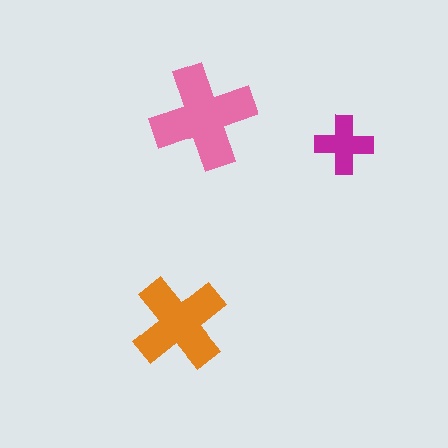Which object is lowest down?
The orange cross is bottommost.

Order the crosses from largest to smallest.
the pink one, the orange one, the magenta one.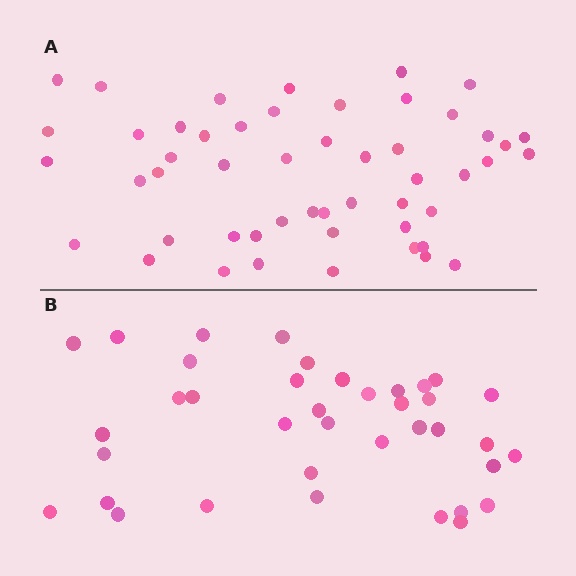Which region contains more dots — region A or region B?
Region A (the top region) has more dots.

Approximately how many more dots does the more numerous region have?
Region A has approximately 15 more dots than region B.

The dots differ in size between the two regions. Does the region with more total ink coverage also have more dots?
No. Region B has more total ink coverage because its dots are larger, but region A actually contains more individual dots. Total area can be misleading — the number of items is what matters here.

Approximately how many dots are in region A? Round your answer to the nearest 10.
About 50 dots. (The exact count is 51, which rounds to 50.)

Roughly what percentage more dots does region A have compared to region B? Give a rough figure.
About 35% more.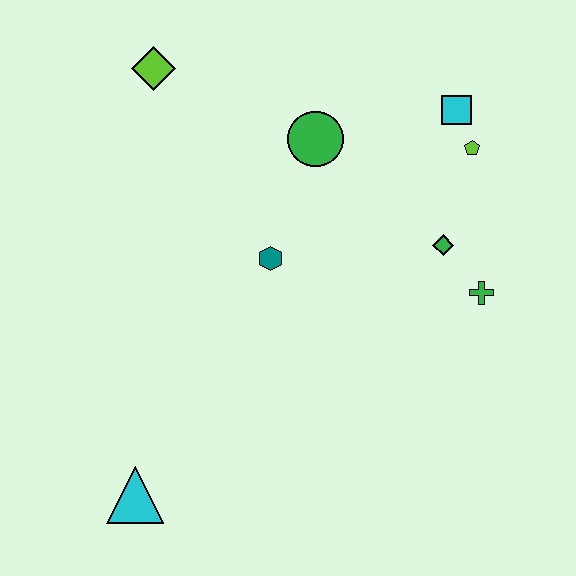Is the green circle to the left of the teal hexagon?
No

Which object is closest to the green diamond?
The green cross is closest to the green diamond.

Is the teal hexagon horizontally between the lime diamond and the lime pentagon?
Yes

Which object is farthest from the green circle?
The cyan triangle is farthest from the green circle.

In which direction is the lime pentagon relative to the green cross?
The lime pentagon is above the green cross.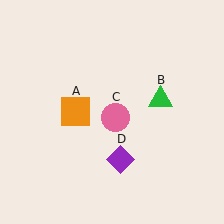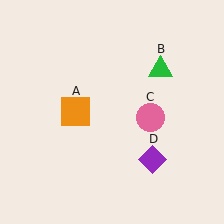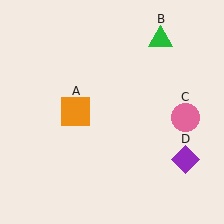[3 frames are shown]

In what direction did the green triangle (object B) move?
The green triangle (object B) moved up.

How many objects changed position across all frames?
3 objects changed position: green triangle (object B), pink circle (object C), purple diamond (object D).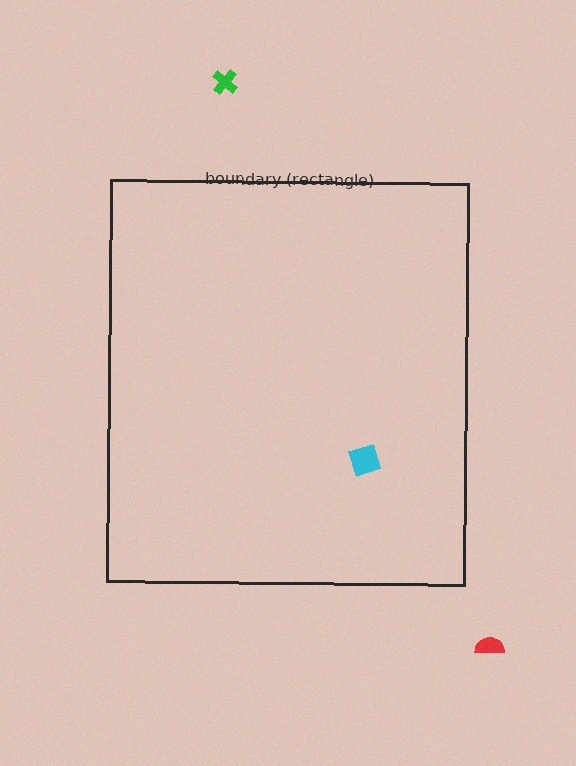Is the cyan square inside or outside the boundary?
Inside.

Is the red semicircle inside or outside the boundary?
Outside.